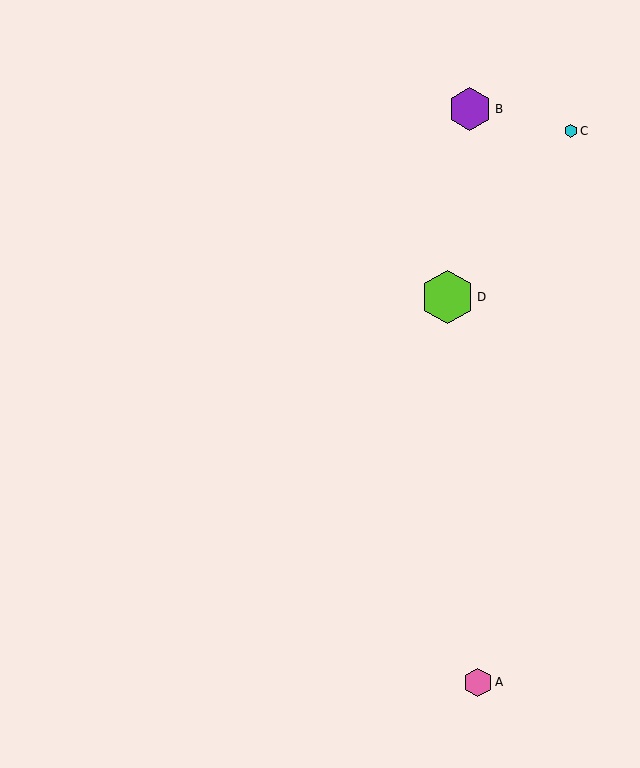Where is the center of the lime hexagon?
The center of the lime hexagon is at (448, 297).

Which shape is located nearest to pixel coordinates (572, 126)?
The cyan hexagon (labeled C) at (571, 131) is nearest to that location.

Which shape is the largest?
The lime hexagon (labeled D) is the largest.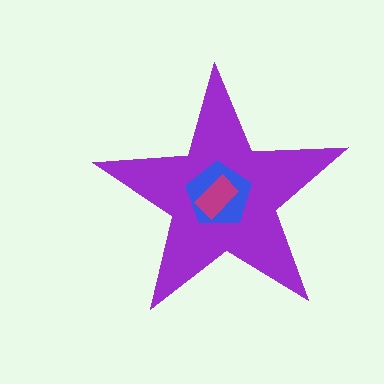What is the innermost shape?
The magenta rectangle.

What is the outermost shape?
The purple star.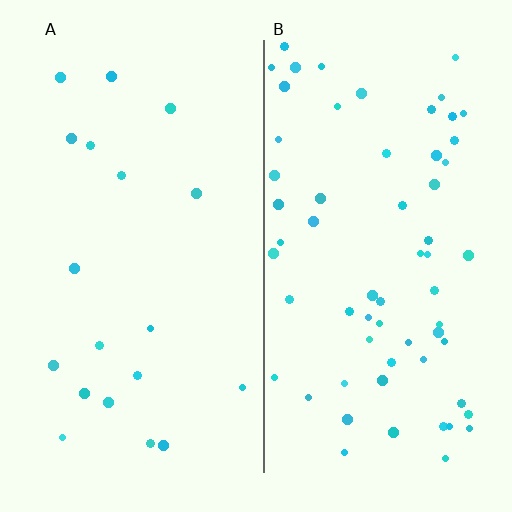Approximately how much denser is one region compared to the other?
Approximately 3.3× — region B over region A.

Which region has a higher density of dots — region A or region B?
B (the right).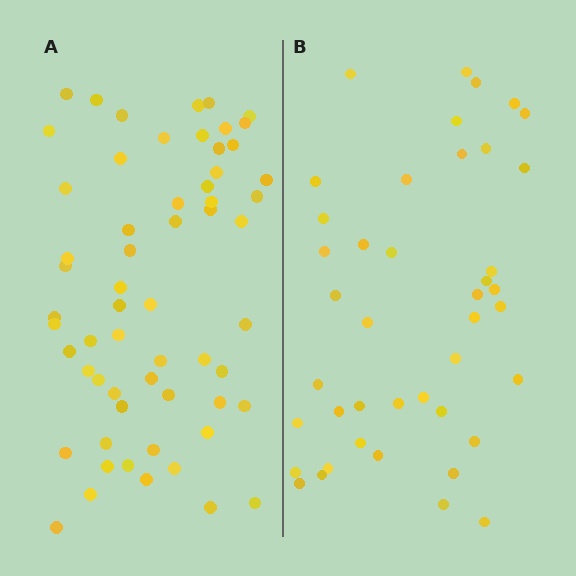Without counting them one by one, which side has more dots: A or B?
Region A (the left region) has more dots.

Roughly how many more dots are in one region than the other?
Region A has approximately 20 more dots than region B.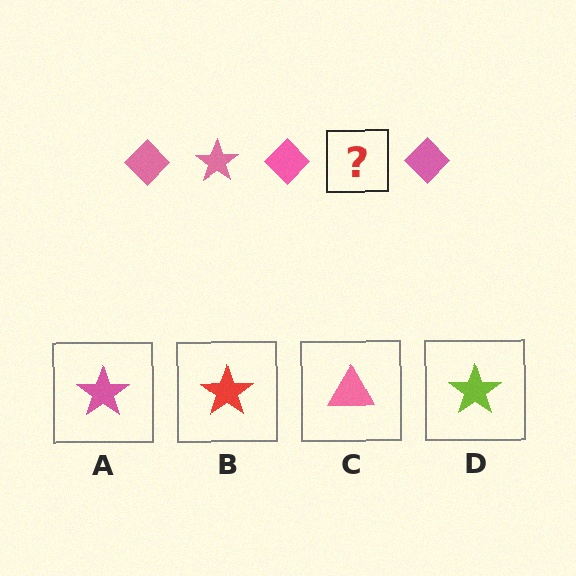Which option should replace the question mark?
Option A.